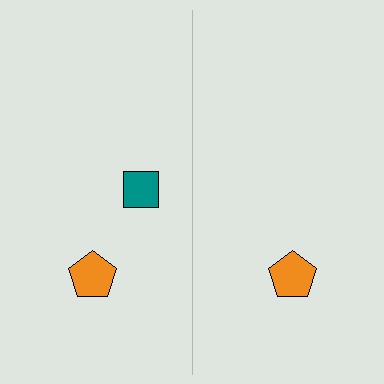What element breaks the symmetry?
A teal square is missing from the right side.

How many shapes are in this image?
There are 3 shapes in this image.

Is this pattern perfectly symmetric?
No, the pattern is not perfectly symmetric. A teal square is missing from the right side.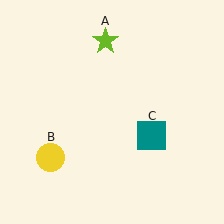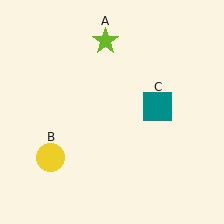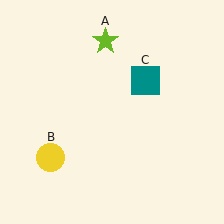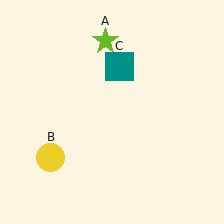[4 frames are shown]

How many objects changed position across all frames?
1 object changed position: teal square (object C).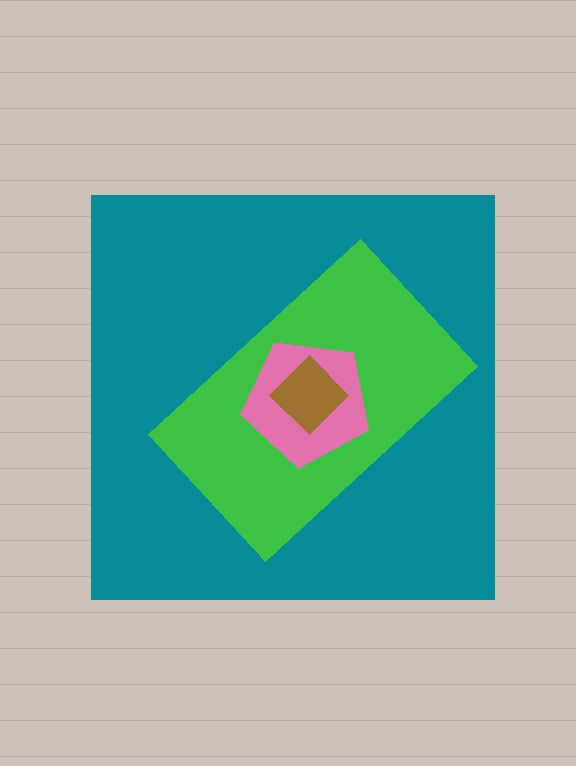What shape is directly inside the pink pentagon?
The brown diamond.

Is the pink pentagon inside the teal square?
Yes.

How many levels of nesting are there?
4.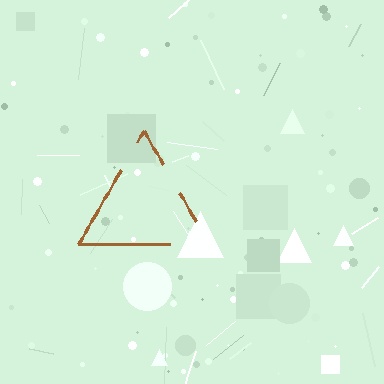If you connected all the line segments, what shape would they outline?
They would outline a triangle.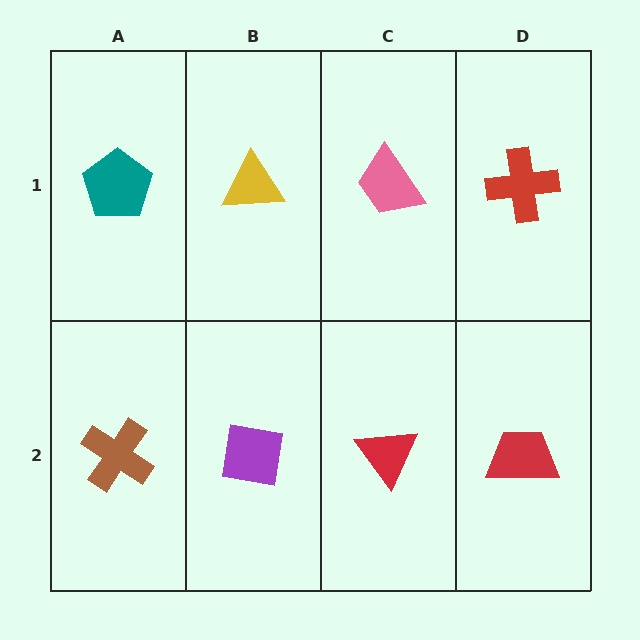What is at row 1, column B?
A yellow triangle.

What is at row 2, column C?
A red triangle.